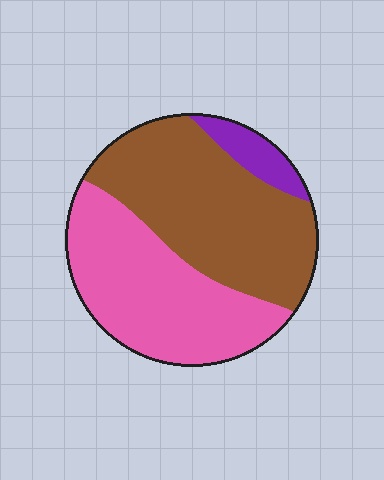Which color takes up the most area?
Brown, at roughly 50%.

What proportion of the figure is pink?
Pink covers roughly 45% of the figure.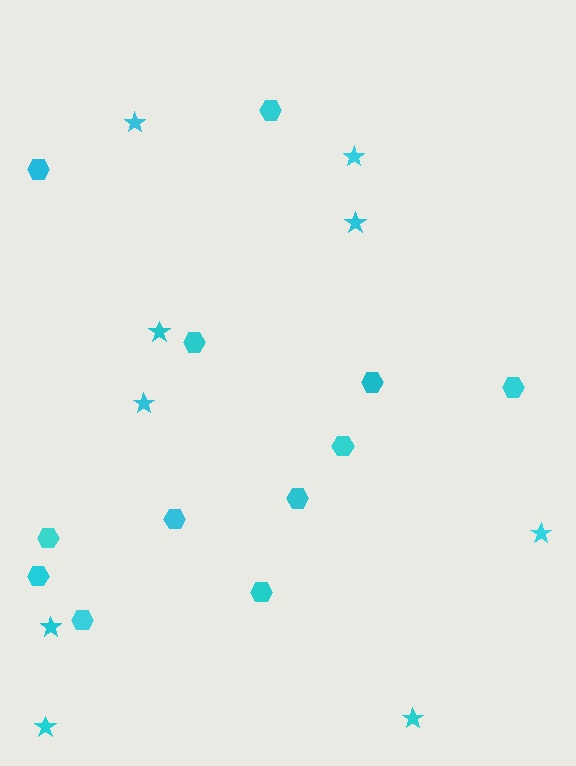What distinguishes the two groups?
There are 2 groups: one group of hexagons (12) and one group of stars (9).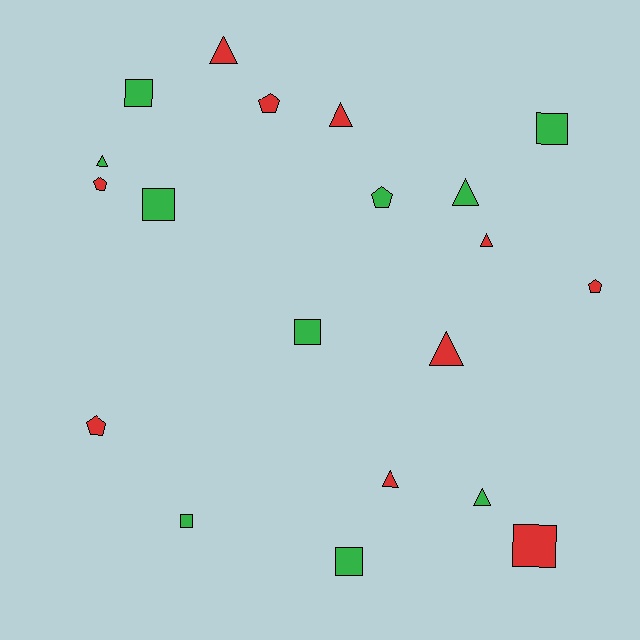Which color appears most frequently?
Green, with 10 objects.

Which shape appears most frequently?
Triangle, with 8 objects.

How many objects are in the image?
There are 20 objects.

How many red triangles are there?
There are 5 red triangles.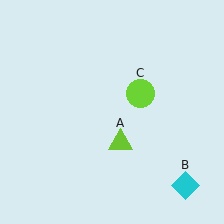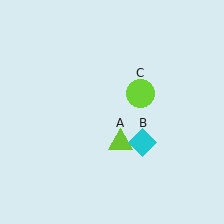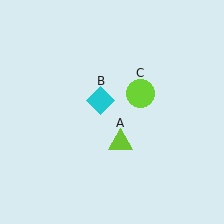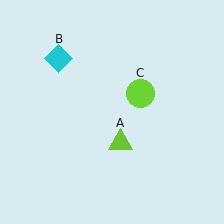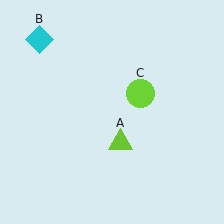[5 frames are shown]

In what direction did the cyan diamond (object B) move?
The cyan diamond (object B) moved up and to the left.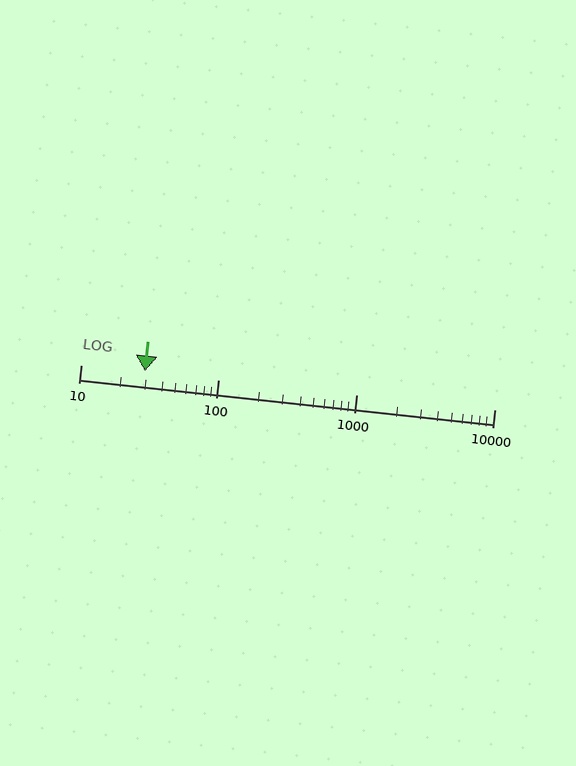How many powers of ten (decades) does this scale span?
The scale spans 3 decades, from 10 to 10000.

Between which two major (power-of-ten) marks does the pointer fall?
The pointer is between 10 and 100.